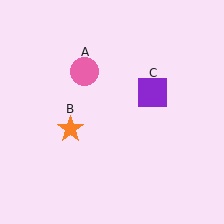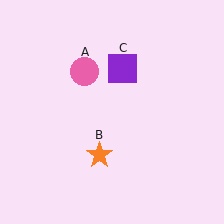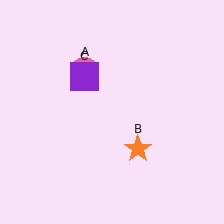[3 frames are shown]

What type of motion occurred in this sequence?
The orange star (object B), purple square (object C) rotated counterclockwise around the center of the scene.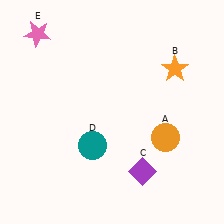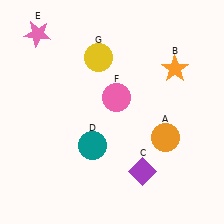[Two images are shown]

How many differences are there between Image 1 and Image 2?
There are 2 differences between the two images.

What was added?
A pink circle (F), a yellow circle (G) were added in Image 2.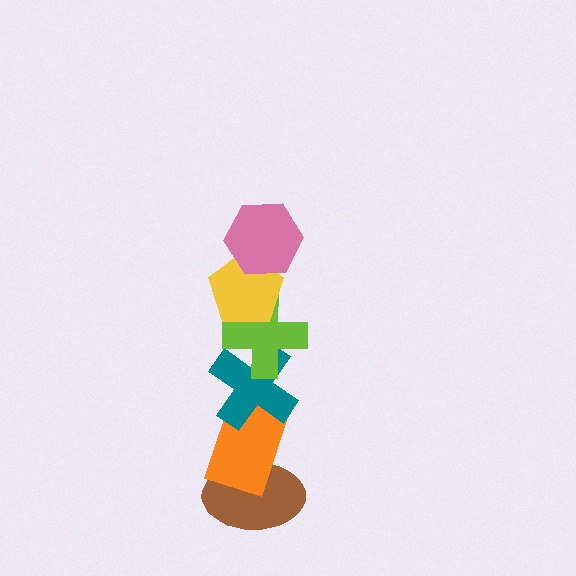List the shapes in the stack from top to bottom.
From top to bottom: the pink hexagon, the yellow pentagon, the lime cross, the teal cross, the orange rectangle, the brown ellipse.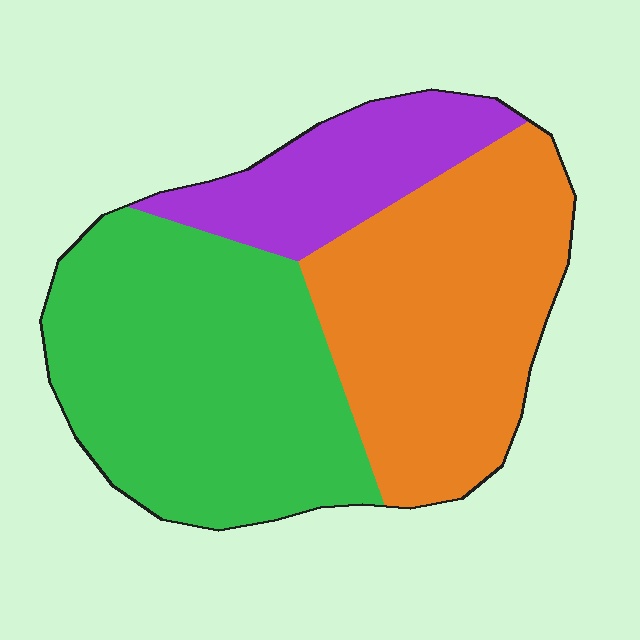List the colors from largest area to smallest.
From largest to smallest: green, orange, purple.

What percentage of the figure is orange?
Orange takes up about three eighths (3/8) of the figure.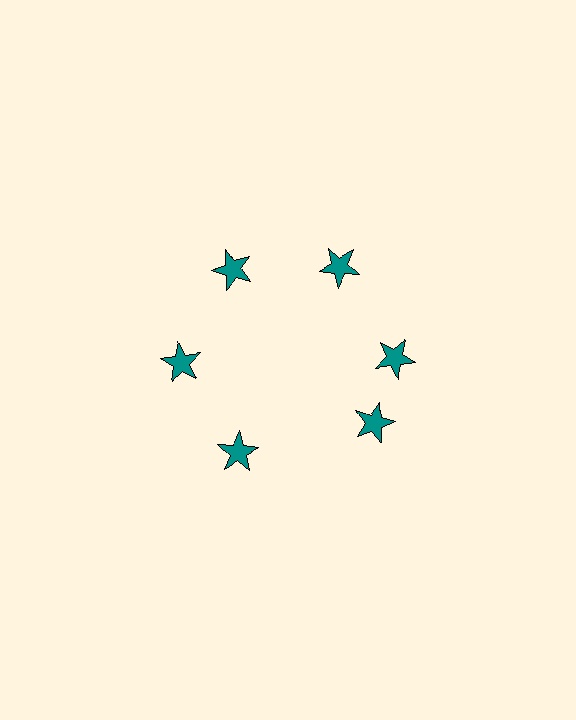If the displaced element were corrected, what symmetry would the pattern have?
It would have 6-fold rotational symmetry — the pattern would map onto itself every 60 degrees.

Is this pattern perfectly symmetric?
No. The 6 teal stars are arranged in a ring, but one element near the 5 o'clock position is rotated out of alignment along the ring, breaking the 6-fold rotational symmetry.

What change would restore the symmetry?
The symmetry would be restored by rotating it back into even spacing with its neighbors so that all 6 stars sit at equal angles and equal distance from the center.